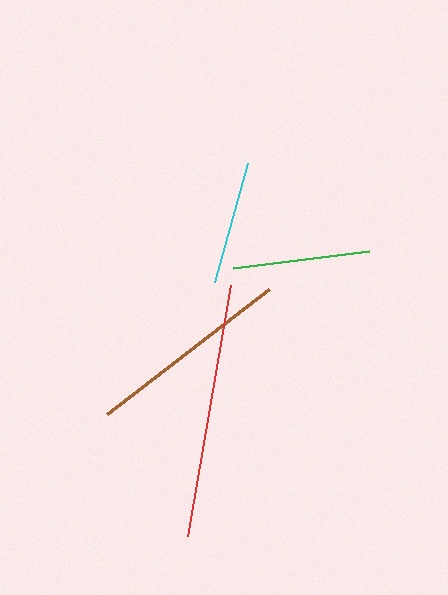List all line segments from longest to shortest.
From longest to shortest: red, brown, green, cyan.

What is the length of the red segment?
The red segment is approximately 255 pixels long.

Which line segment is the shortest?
The cyan line is the shortest at approximately 124 pixels.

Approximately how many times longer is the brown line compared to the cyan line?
The brown line is approximately 1.6 times the length of the cyan line.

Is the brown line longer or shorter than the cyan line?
The brown line is longer than the cyan line.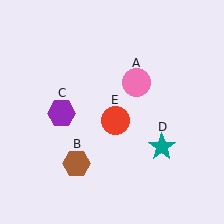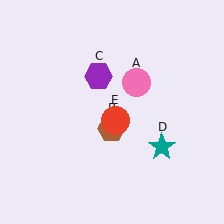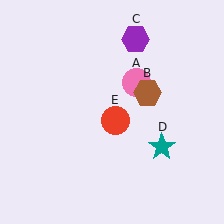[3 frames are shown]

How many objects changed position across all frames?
2 objects changed position: brown hexagon (object B), purple hexagon (object C).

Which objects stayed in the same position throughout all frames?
Pink circle (object A) and teal star (object D) and red circle (object E) remained stationary.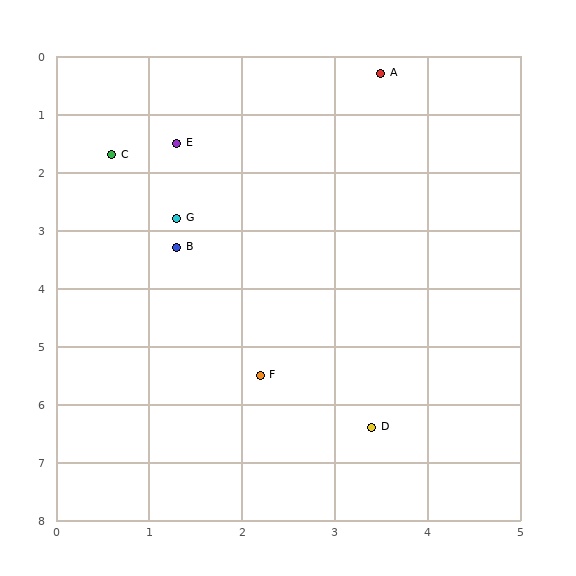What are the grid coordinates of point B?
Point B is at approximately (1.3, 3.3).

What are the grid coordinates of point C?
Point C is at approximately (0.6, 1.7).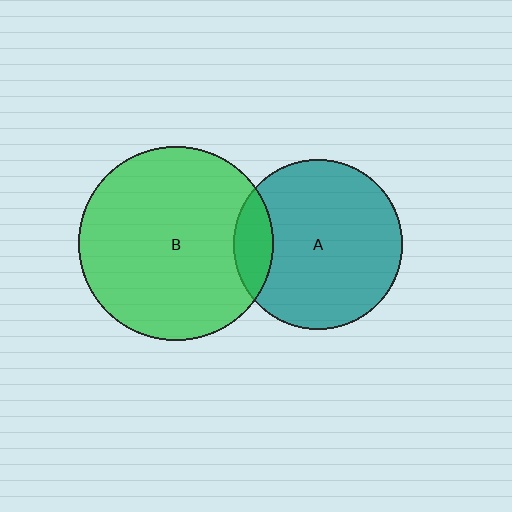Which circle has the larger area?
Circle B (green).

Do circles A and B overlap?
Yes.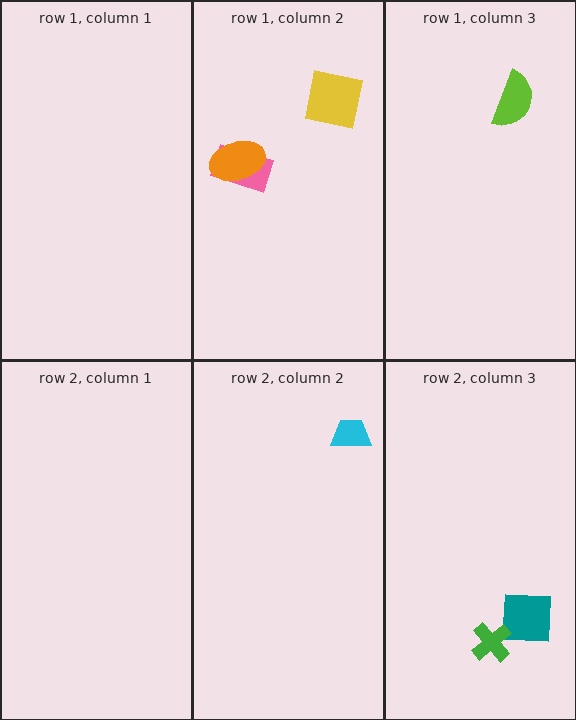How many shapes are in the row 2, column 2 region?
1.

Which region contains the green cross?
The row 2, column 3 region.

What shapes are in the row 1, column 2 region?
The pink rectangle, the yellow square, the orange ellipse.